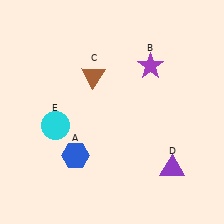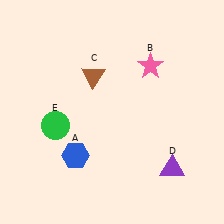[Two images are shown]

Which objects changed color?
B changed from purple to pink. E changed from cyan to green.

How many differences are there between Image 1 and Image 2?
There are 2 differences between the two images.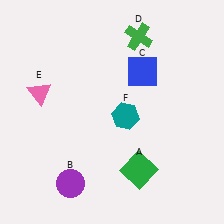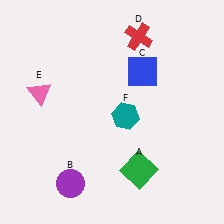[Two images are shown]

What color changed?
The cross (D) changed from green in Image 1 to red in Image 2.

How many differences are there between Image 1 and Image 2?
There is 1 difference between the two images.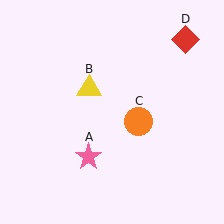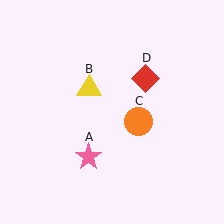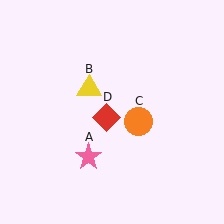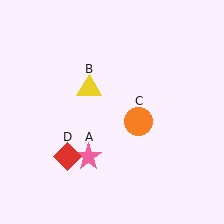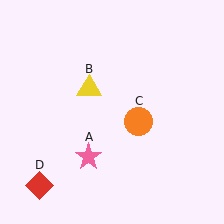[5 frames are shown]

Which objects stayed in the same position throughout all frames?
Pink star (object A) and yellow triangle (object B) and orange circle (object C) remained stationary.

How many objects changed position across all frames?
1 object changed position: red diamond (object D).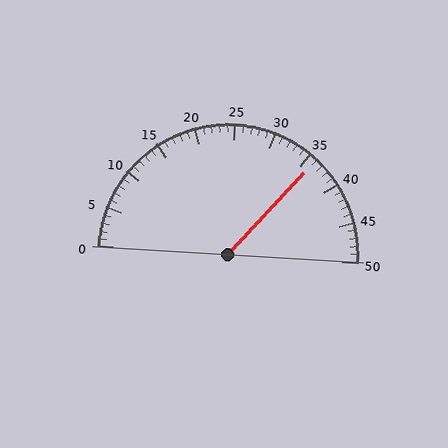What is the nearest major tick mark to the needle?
The nearest major tick mark is 35.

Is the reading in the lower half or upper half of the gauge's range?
The reading is in the upper half of the range (0 to 50).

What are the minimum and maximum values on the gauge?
The gauge ranges from 0 to 50.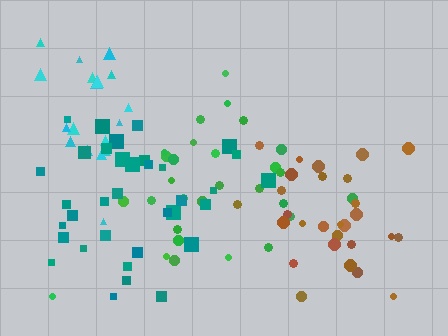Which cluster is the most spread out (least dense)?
Green.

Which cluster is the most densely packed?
Brown.